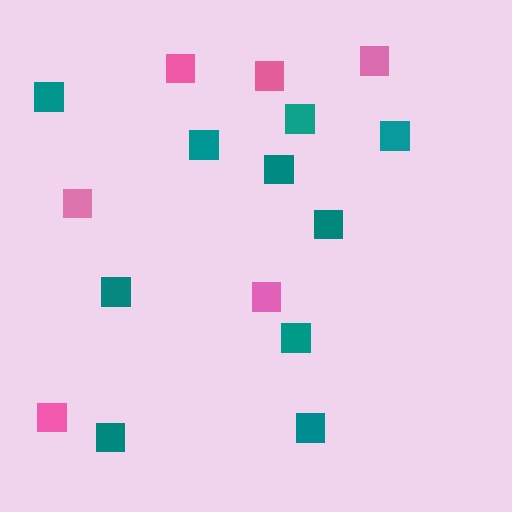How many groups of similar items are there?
There are 2 groups: one group of teal squares (10) and one group of pink squares (6).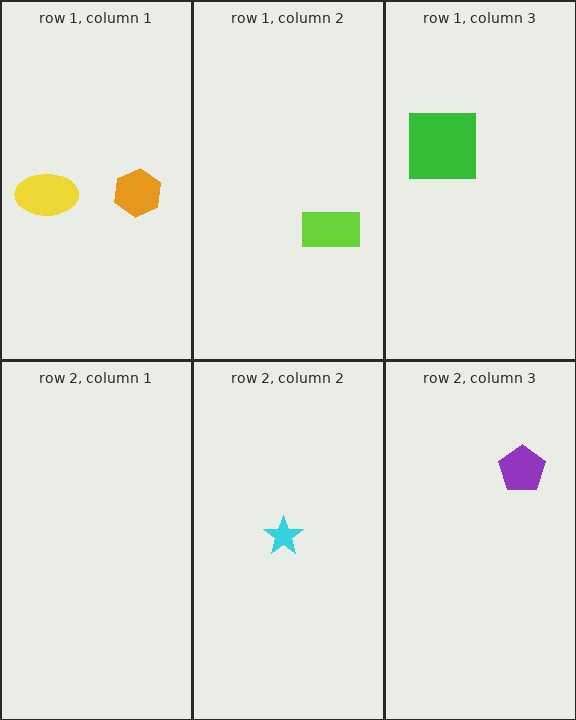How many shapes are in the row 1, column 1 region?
2.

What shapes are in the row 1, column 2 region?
The lime rectangle.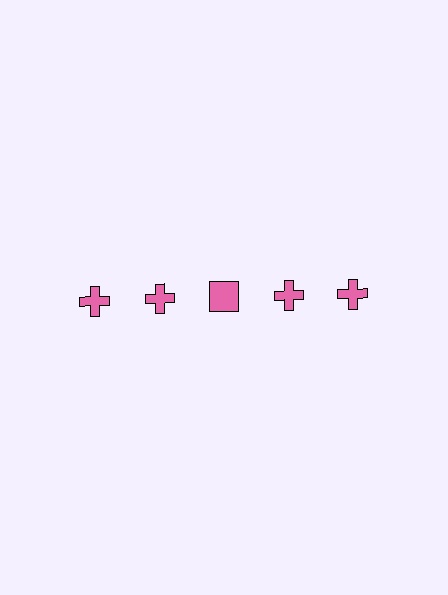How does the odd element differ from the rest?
It has a different shape: square instead of cross.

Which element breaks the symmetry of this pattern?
The pink square in the top row, center column breaks the symmetry. All other shapes are pink crosses.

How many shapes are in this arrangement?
There are 5 shapes arranged in a grid pattern.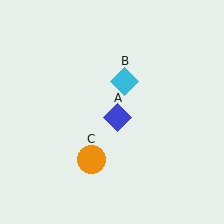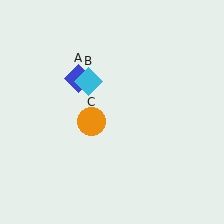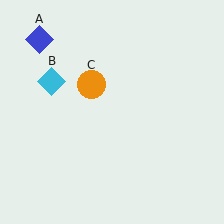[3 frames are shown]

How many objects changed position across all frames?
3 objects changed position: blue diamond (object A), cyan diamond (object B), orange circle (object C).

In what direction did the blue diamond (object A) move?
The blue diamond (object A) moved up and to the left.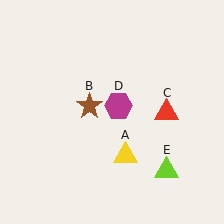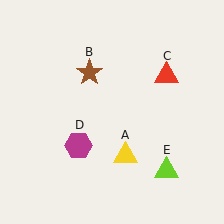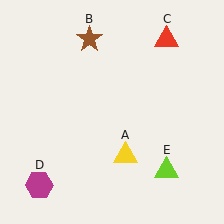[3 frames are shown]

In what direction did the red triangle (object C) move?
The red triangle (object C) moved up.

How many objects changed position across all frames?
3 objects changed position: brown star (object B), red triangle (object C), magenta hexagon (object D).